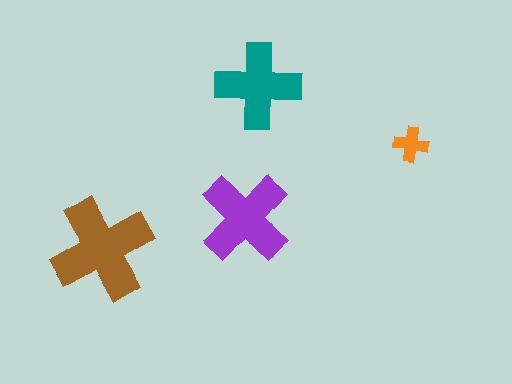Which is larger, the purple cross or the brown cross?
The brown one.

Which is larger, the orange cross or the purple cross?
The purple one.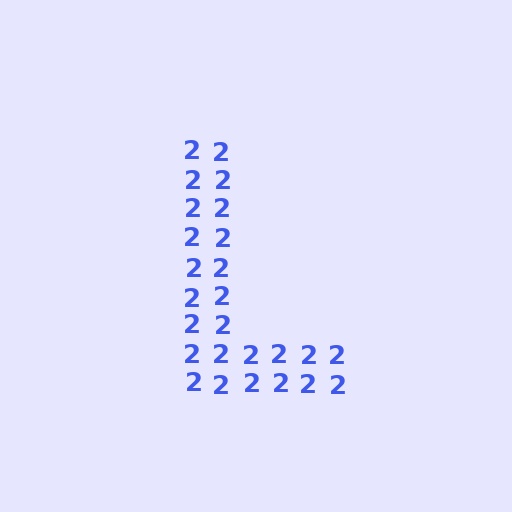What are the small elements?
The small elements are digit 2's.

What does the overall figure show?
The overall figure shows the letter L.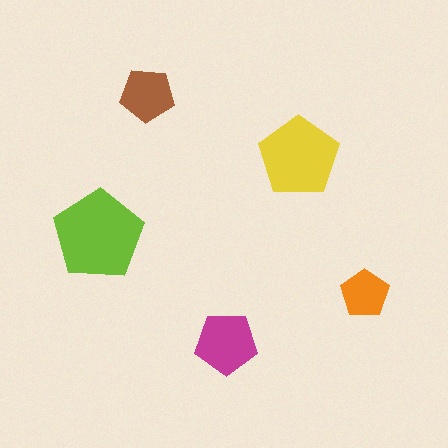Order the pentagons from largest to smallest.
the lime one, the yellow one, the magenta one, the brown one, the orange one.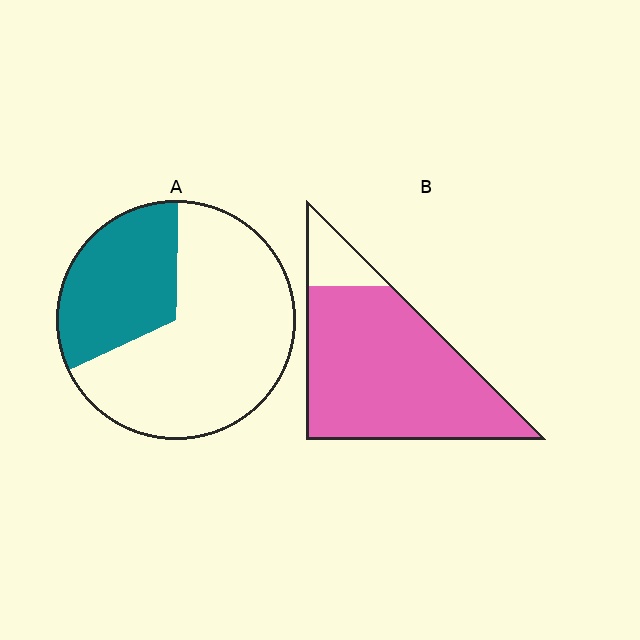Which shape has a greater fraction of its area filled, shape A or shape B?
Shape B.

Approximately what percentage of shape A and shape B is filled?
A is approximately 30% and B is approximately 85%.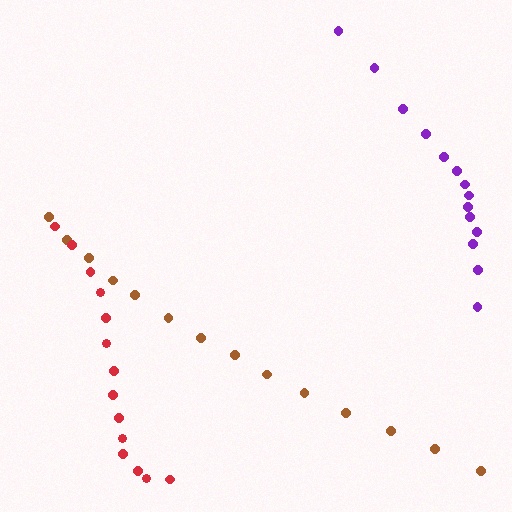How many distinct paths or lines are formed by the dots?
There are 3 distinct paths.